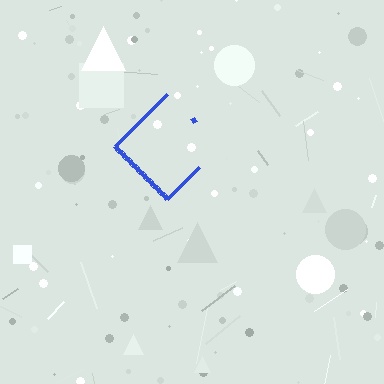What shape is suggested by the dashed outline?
The dashed outline suggests a diamond.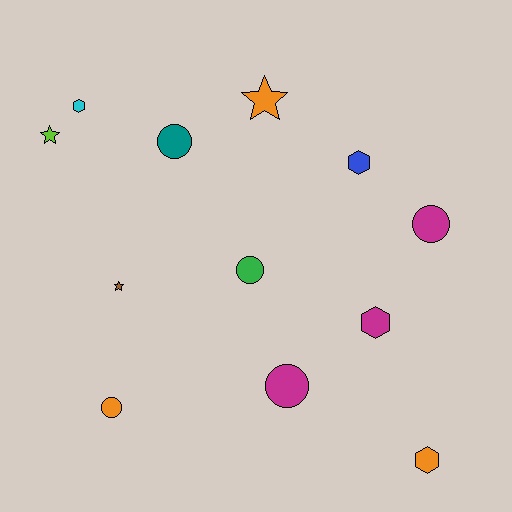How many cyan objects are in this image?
There is 1 cyan object.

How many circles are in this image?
There are 5 circles.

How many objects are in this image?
There are 12 objects.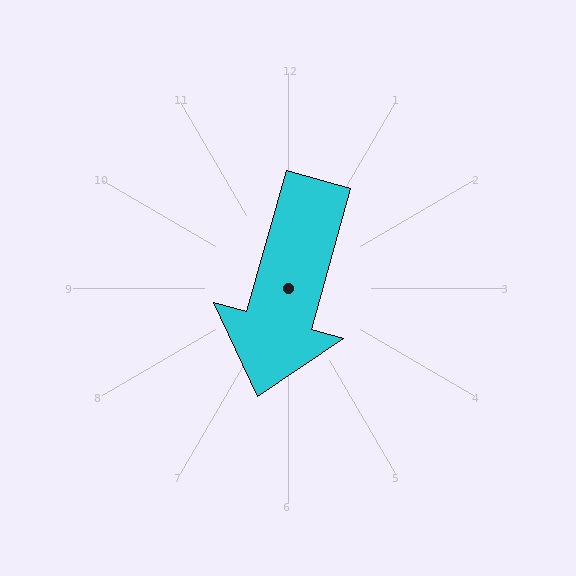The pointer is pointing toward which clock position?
Roughly 7 o'clock.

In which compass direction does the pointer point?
South.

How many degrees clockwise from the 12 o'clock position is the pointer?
Approximately 196 degrees.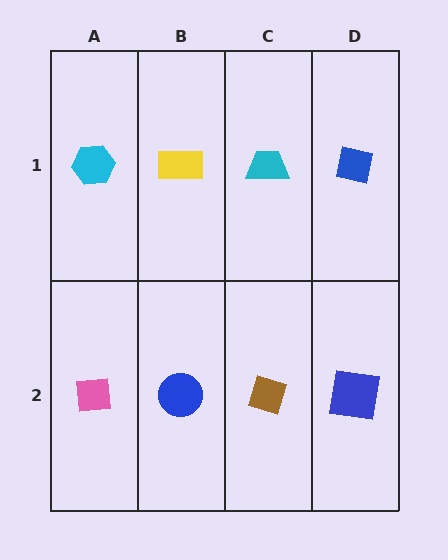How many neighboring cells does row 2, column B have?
3.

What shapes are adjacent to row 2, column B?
A yellow rectangle (row 1, column B), a pink square (row 2, column A), a brown diamond (row 2, column C).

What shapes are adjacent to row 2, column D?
A blue square (row 1, column D), a brown diamond (row 2, column C).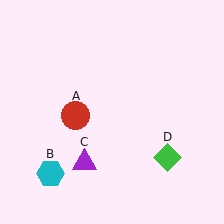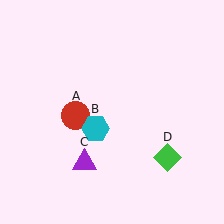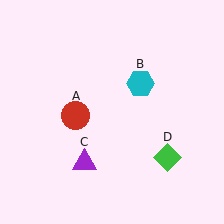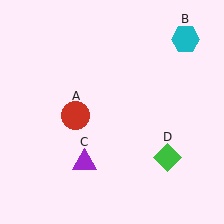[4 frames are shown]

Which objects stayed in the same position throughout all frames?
Red circle (object A) and purple triangle (object C) and green diamond (object D) remained stationary.